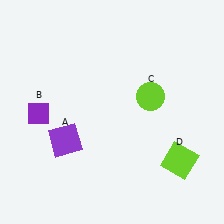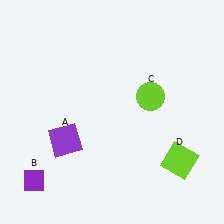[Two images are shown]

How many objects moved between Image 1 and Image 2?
1 object moved between the two images.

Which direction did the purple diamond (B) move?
The purple diamond (B) moved down.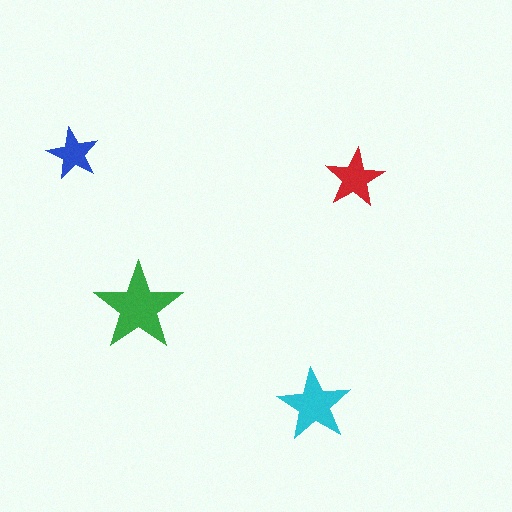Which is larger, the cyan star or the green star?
The green one.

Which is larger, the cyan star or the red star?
The cyan one.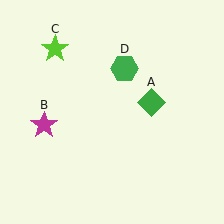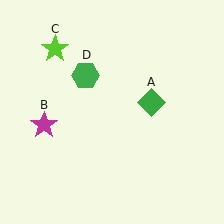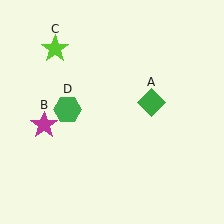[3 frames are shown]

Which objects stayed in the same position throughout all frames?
Green diamond (object A) and magenta star (object B) and lime star (object C) remained stationary.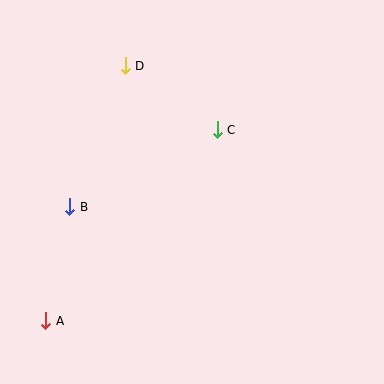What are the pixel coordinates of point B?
Point B is at (70, 207).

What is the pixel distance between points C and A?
The distance between C and A is 257 pixels.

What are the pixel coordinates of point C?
Point C is at (217, 130).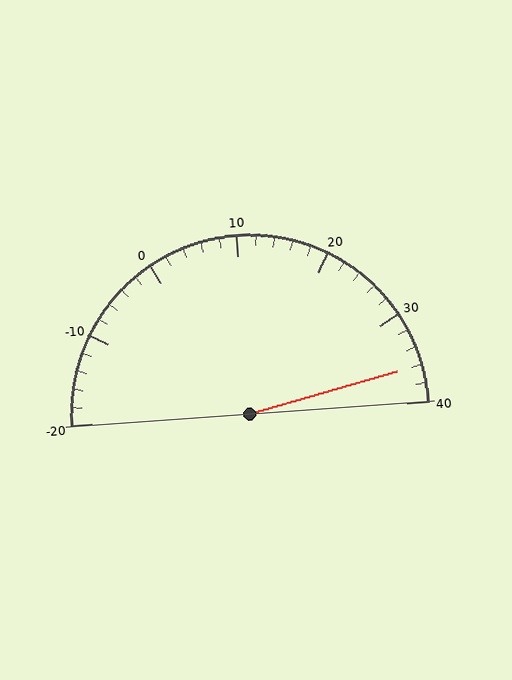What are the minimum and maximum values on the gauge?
The gauge ranges from -20 to 40.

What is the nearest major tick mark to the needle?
The nearest major tick mark is 40.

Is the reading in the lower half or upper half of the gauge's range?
The reading is in the upper half of the range (-20 to 40).